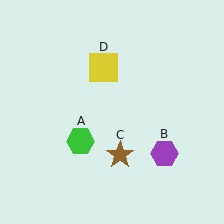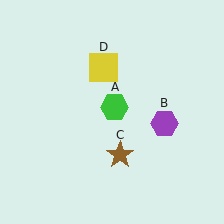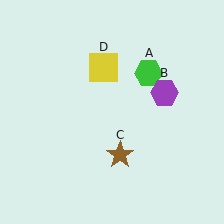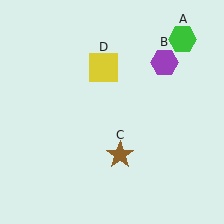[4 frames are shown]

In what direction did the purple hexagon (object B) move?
The purple hexagon (object B) moved up.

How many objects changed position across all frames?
2 objects changed position: green hexagon (object A), purple hexagon (object B).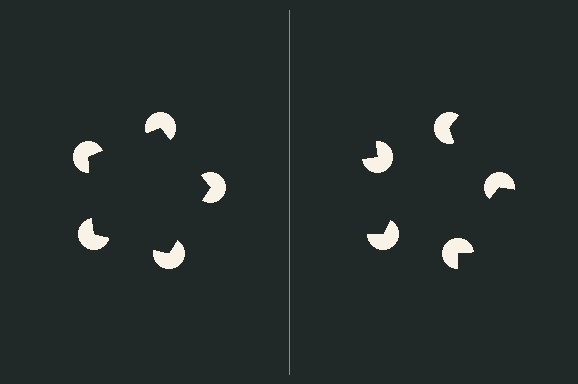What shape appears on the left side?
An illusory pentagon.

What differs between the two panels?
The pac-man discs are positioned identically on both sides; only the wedge orientations differ. On the left they align to a pentagon; on the right they are misaligned.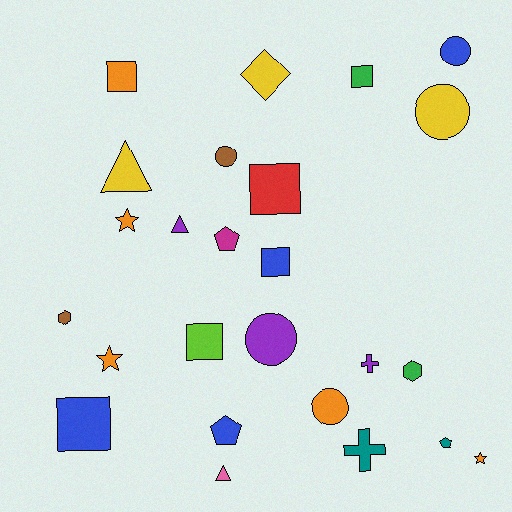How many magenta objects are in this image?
There is 1 magenta object.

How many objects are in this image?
There are 25 objects.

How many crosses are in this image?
There are 2 crosses.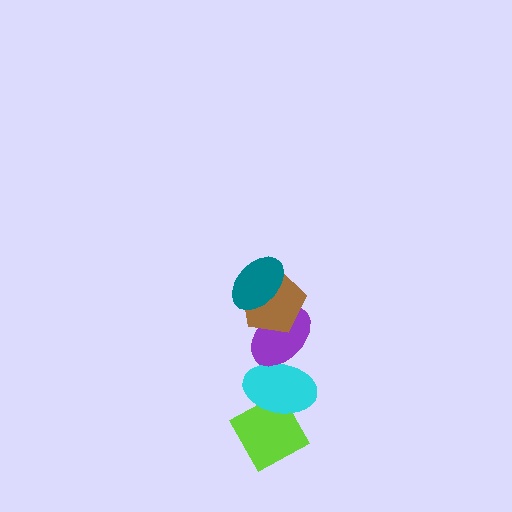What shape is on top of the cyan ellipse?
The purple ellipse is on top of the cyan ellipse.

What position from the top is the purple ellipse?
The purple ellipse is 3rd from the top.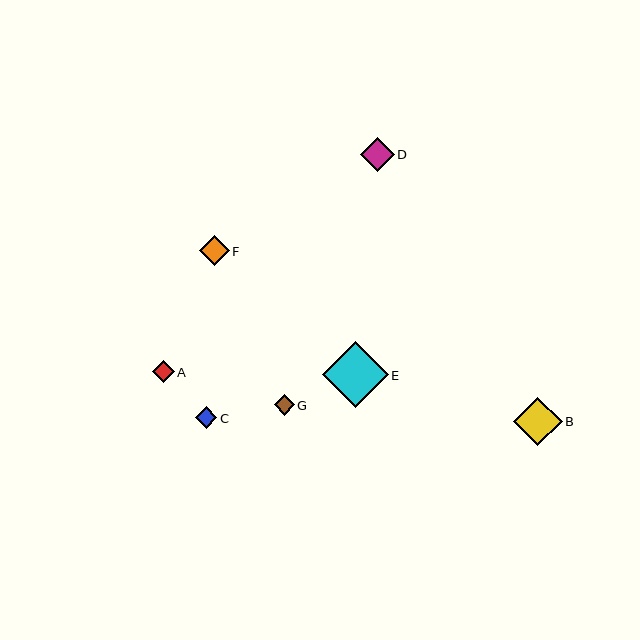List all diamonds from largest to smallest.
From largest to smallest: E, B, D, F, A, C, G.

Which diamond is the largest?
Diamond E is the largest with a size of approximately 66 pixels.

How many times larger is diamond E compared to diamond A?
Diamond E is approximately 3.0 times the size of diamond A.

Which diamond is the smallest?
Diamond G is the smallest with a size of approximately 20 pixels.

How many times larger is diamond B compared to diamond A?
Diamond B is approximately 2.2 times the size of diamond A.